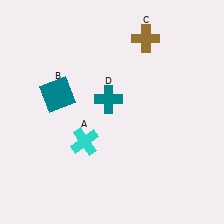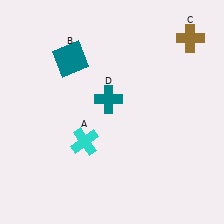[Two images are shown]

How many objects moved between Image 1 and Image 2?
2 objects moved between the two images.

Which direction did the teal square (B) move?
The teal square (B) moved up.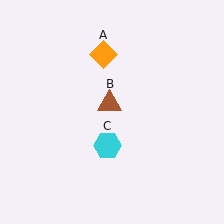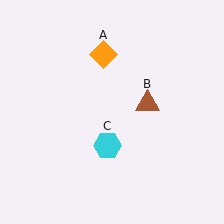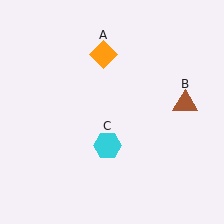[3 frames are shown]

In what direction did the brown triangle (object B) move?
The brown triangle (object B) moved right.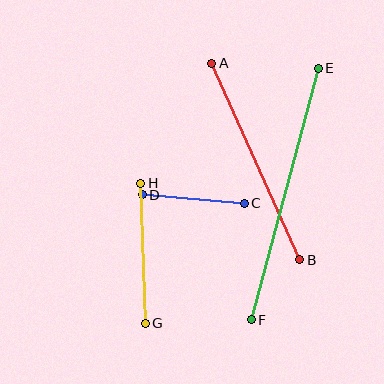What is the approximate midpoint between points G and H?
The midpoint is at approximately (143, 253) pixels.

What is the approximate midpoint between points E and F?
The midpoint is at approximately (285, 194) pixels.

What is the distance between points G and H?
The distance is approximately 140 pixels.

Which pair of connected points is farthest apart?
Points E and F are farthest apart.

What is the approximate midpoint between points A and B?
The midpoint is at approximately (256, 162) pixels.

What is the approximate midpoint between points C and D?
The midpoint is at approximately (193, 199) pixels.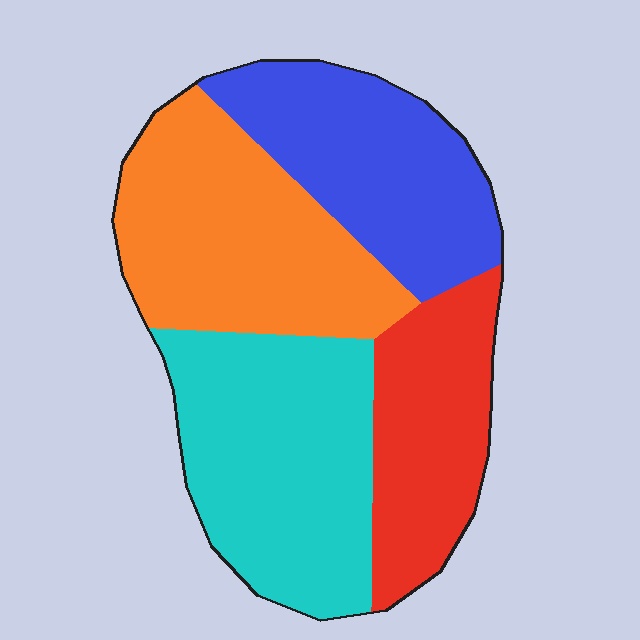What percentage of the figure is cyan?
Cyan covers 30% of the figure.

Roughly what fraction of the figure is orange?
Orange covers about 30% of the figure.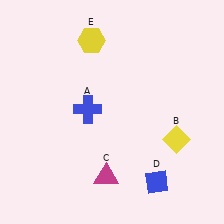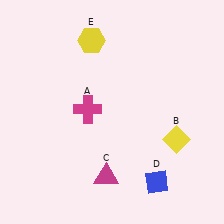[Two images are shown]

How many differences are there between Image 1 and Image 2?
There is 1 difference between the two images.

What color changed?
The cross (A) changed from blue in Image 1 to magenta in Image 2.